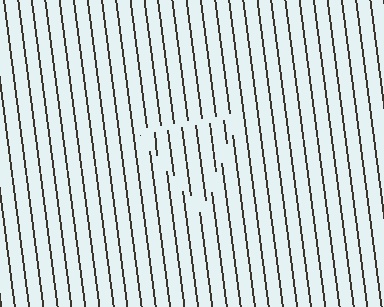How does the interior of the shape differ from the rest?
The interior of the shape contains the same grating, shifted by half a period — the contour is defined by the phase discontinuity where line-ends from the inner and outer gratings abut.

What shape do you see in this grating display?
An illusory triangle. The interior of the shape contains the same grating, shifted by half a period — the contour is defined by the phase discontinuity where line-ends from the inner and outer gratings abut.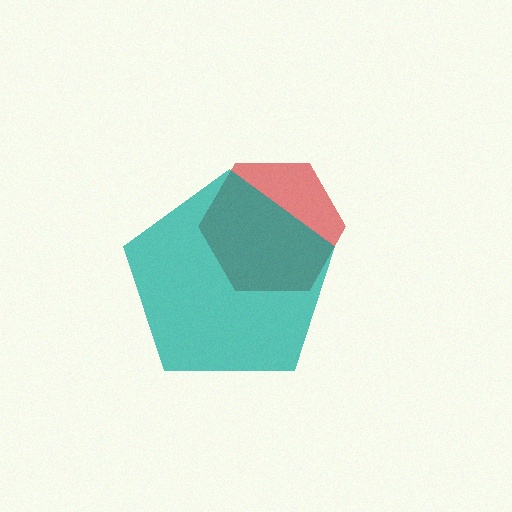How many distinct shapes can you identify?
There are 2 distinct shapes: a red hexagon, a teal pentagon.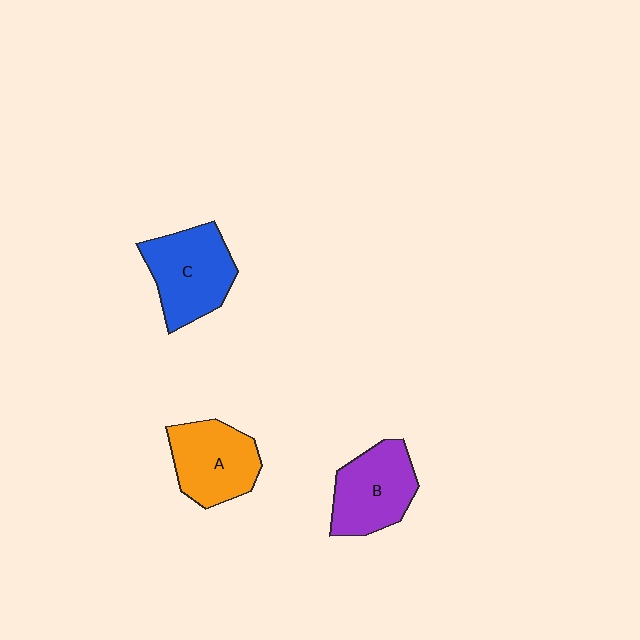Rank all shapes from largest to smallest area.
From largest to smallest: C (blue), B (purple), A (orange).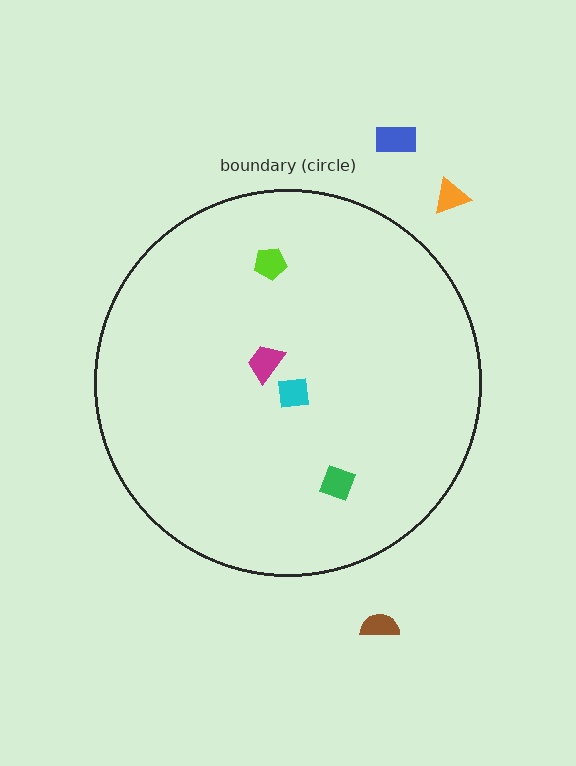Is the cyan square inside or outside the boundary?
Inside.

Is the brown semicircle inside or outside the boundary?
Outside.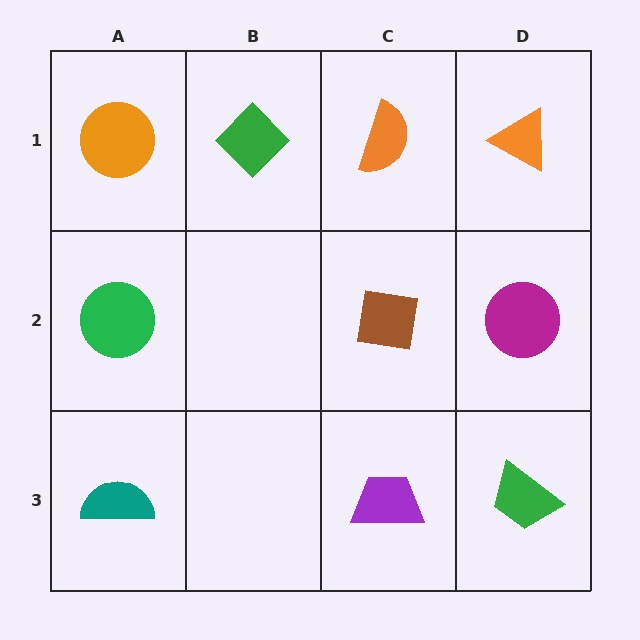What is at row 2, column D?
A magenta circle.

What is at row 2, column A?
A green circle.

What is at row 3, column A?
A teal semicircle.